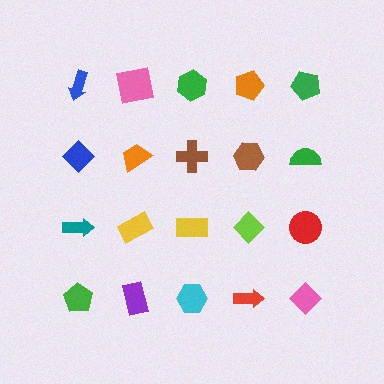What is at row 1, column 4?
An orange pentagon.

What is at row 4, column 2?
A purple rectangle.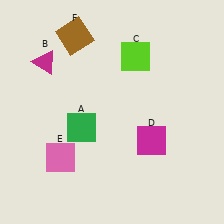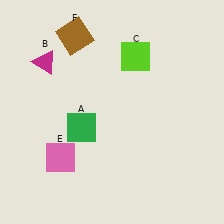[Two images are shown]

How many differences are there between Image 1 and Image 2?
There is 1 difference between the two images.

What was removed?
The magenta square (D) was removed in Image 2.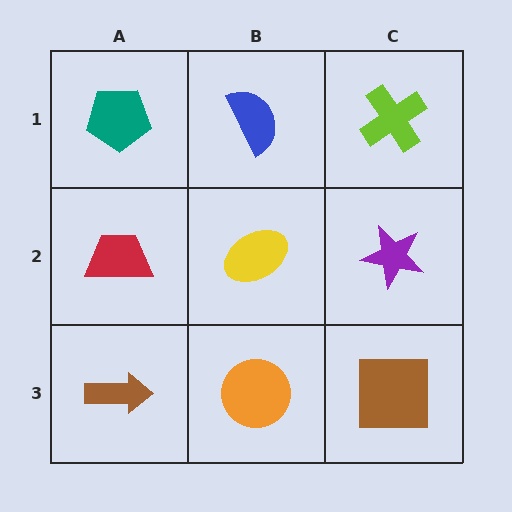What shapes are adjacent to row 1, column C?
A purple star (row 2, column C), a blue semicircle (row 1, column B).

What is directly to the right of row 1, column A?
A blue semicircle.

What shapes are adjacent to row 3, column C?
A purple star (row 2, column C), an orange circle (row 3, column B).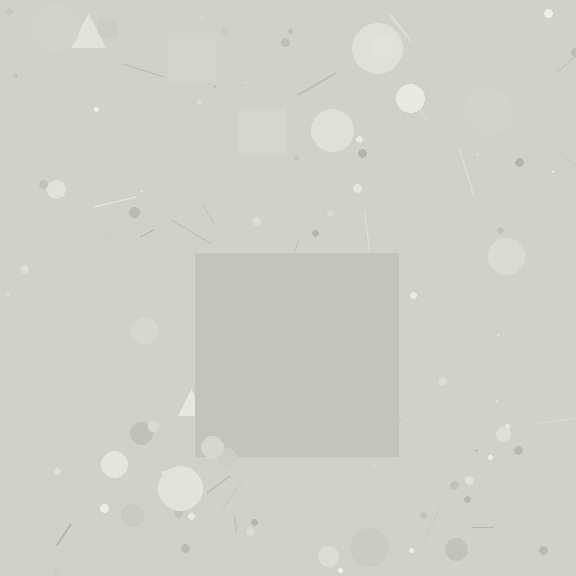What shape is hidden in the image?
A square is hidden in the image.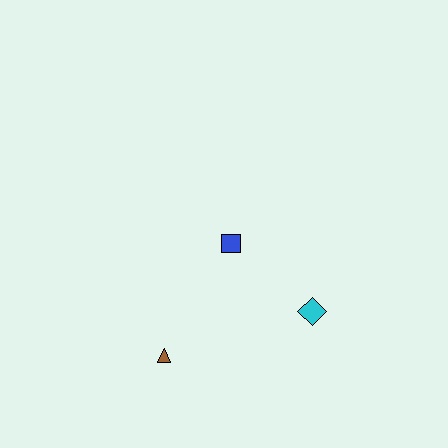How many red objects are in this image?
There are no red objects.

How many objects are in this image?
There are 3 objects.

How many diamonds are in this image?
There is 1 diamond.